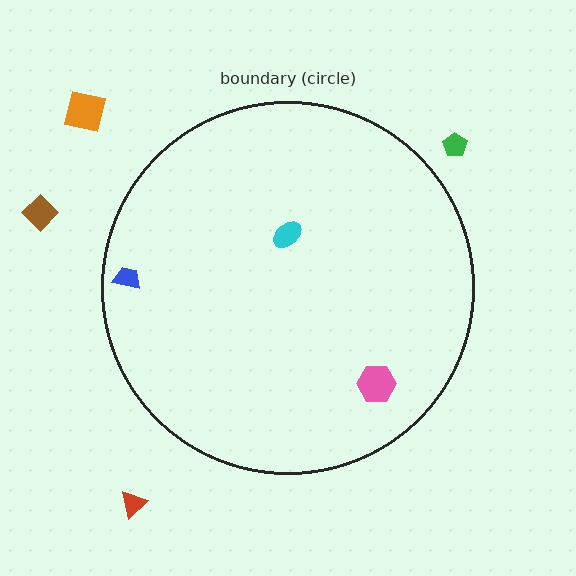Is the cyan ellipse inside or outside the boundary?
Inside.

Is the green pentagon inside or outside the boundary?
Outside.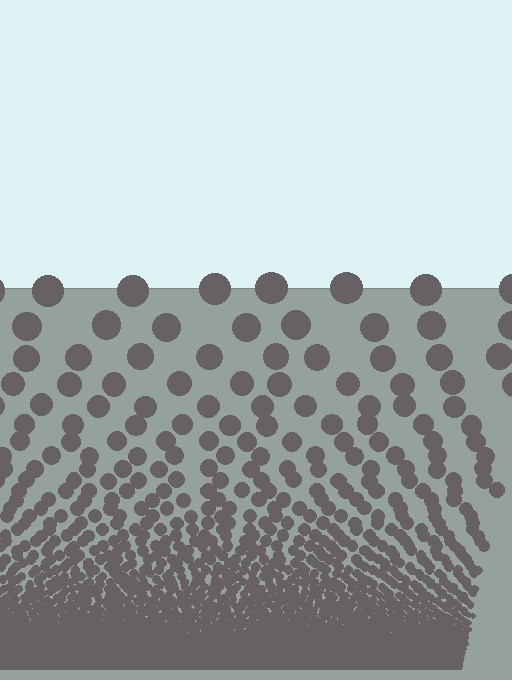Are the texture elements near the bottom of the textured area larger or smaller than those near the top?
Smaller. The gradient is inverted — elements near the bottom are smaller and denser.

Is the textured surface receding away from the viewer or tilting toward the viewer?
The surface appears to tilt toward the viewer. Texture elements get larger and sparser toward the top.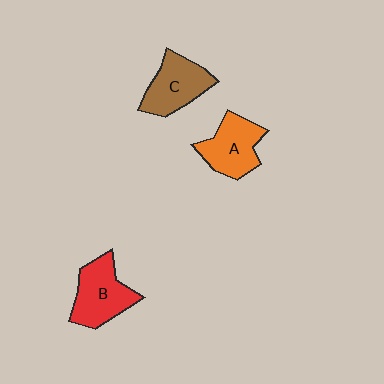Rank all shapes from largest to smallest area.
From largest to smallest: B (red), C (brown), A (orange).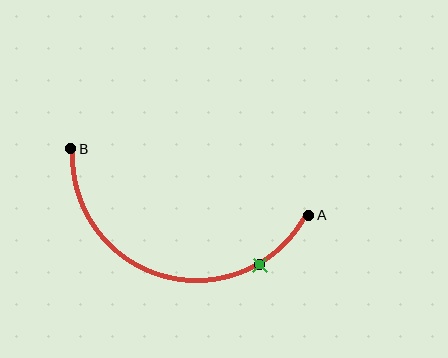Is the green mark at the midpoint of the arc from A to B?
No. The green mark lies on the arc but is closer to endpoint A. The arc midpoint would be at the point on the curve equidistant along the arc from both A and B.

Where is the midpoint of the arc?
The arc midpoint is the point on the curve farthest from the straight line joining A and B. It sits below that line.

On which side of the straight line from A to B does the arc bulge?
The arc bulges below the straight line connecting A and B.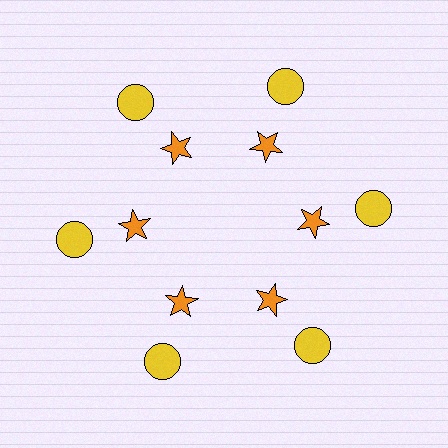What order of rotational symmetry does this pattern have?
This pattern has 6-fold rotational symmetry.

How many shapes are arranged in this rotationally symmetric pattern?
There are 12 shapes, arranged in 6 groups of 2.